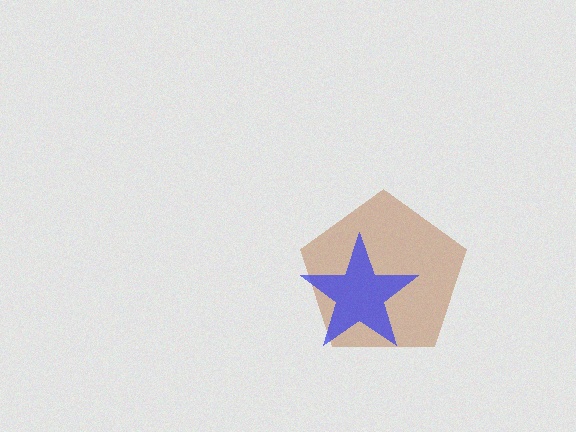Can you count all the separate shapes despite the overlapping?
Yes, there are 2 separate shapes.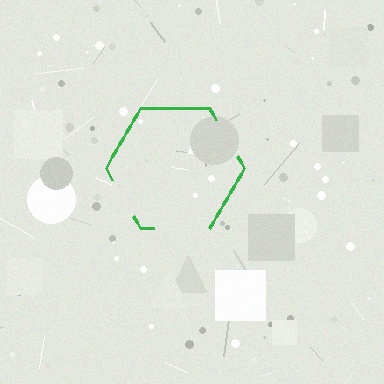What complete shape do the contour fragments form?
The contour fragments form a hexagon.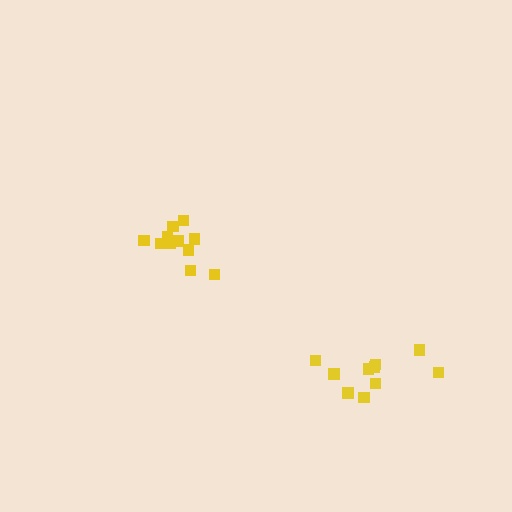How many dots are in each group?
Group 1: 11 dots, Group 2: 10 dots (21 total).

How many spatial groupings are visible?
There are 2 spatial groupings.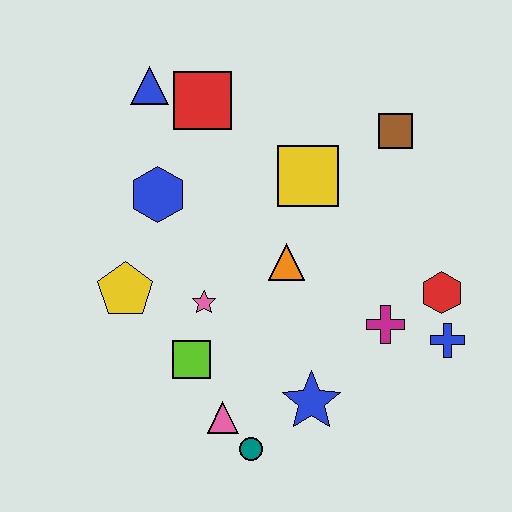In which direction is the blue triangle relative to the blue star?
The blue triangle is above the blue star.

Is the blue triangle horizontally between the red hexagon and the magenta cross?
No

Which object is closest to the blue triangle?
The red square is closest to the blue triangle.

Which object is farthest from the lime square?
The brown square is farthest from the lime square.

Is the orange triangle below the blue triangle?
Yes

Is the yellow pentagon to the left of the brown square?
Yes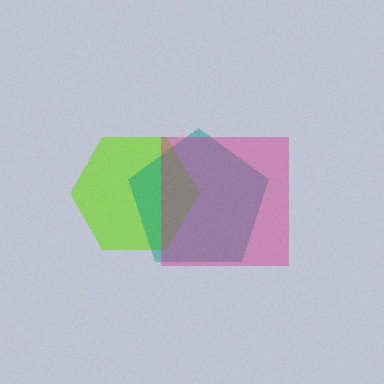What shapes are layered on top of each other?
The layered shapes are: a lime hexagon, a teal pentagon, a magenta square.